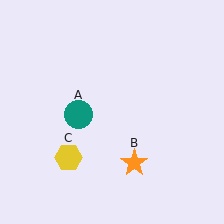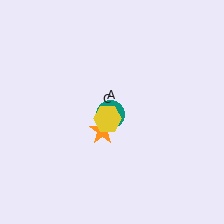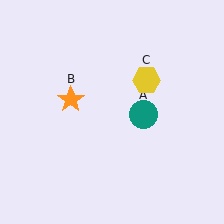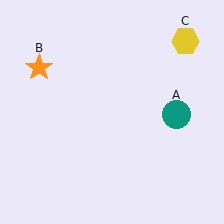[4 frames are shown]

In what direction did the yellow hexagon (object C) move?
The yellow hexagon (object C) moved up and to the right.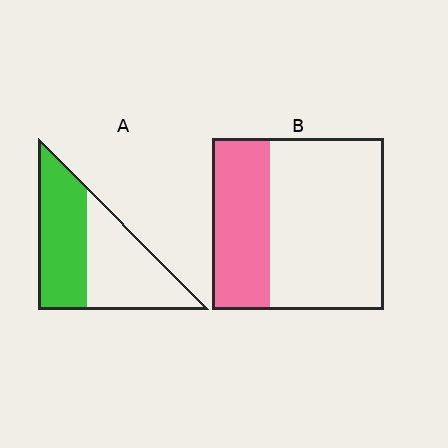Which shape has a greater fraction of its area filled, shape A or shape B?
Shape A.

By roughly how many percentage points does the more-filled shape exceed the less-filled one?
By roughly 15 percentage points (A over B).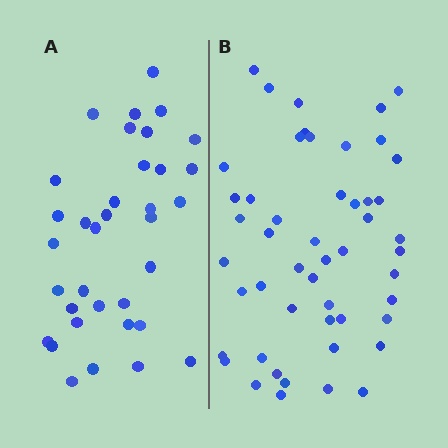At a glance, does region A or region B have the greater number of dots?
Region B (the right region) has more dots.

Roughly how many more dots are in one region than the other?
Region B has approximately 15 more dots than region A.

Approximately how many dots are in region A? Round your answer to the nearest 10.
About 40 dots. (The exact count is 35, which rounds to 40.)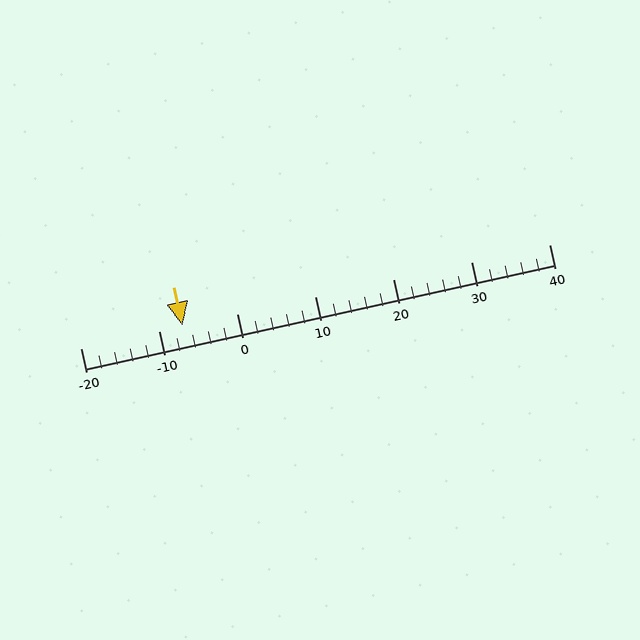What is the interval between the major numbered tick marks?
The major tick marks are spaced 10 units apart.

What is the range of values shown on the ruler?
The ruler shows values from -20 to 40.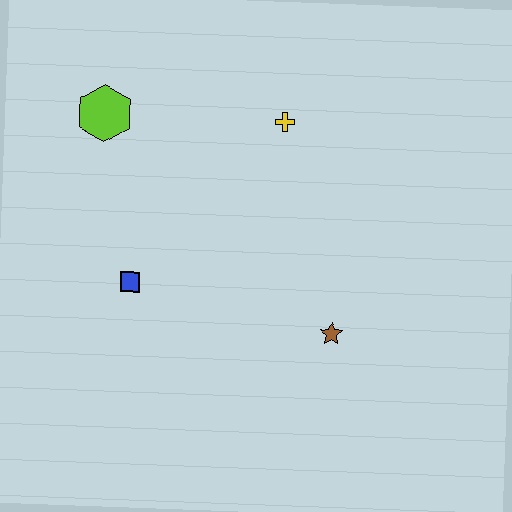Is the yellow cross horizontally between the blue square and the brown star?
Yes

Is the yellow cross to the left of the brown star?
Yes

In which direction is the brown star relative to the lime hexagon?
The brown star is to the right of the lime hexagon.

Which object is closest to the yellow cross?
The lime hexagon is closest to the yellow cross.